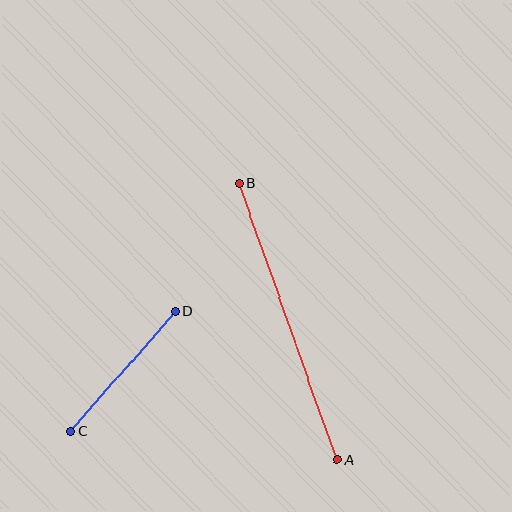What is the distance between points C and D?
The distance is approximately 160 pixels.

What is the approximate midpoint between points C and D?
The midpoint is at approximately (123, 371) pixels.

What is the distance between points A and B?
The distance is approximately 294 pixels.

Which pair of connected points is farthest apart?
Points A and B are farthest apart.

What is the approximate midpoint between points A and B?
The midpoint is at approximately (288, 321) pixels.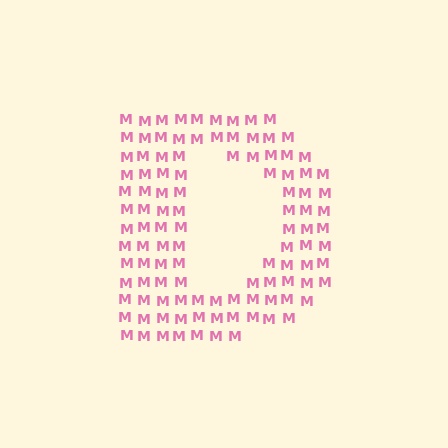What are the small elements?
The small elements are letter M's.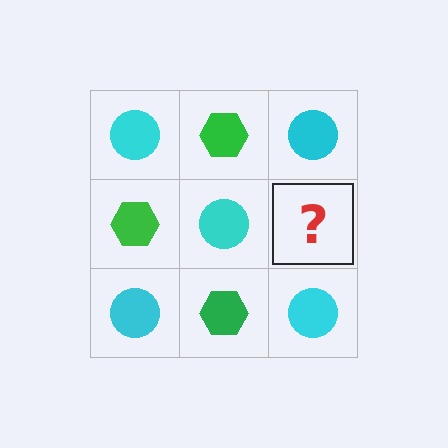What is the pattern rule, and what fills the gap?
The rule is that it alternates cyan circle and green hexagon in a checkerboard pattern. The gap should be filled with a green hexagon.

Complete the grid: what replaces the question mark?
The question mark should be replaced with a green hexagon.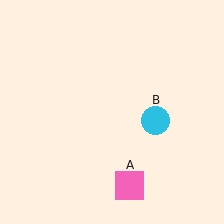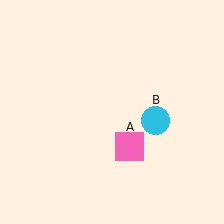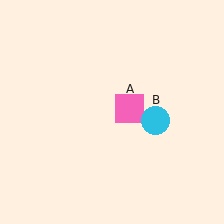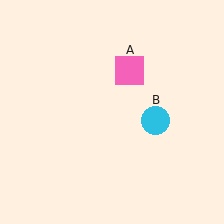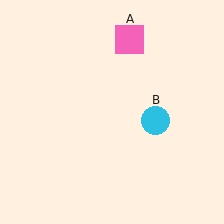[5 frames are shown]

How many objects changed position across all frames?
1 object changed position: pink square (object A).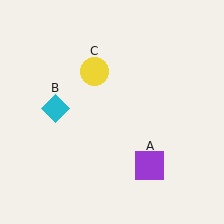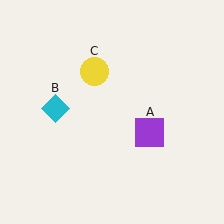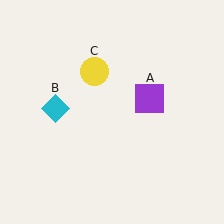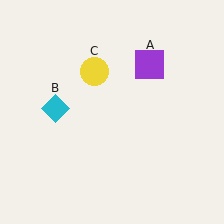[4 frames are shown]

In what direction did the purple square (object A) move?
The purple square (object A) moved up.